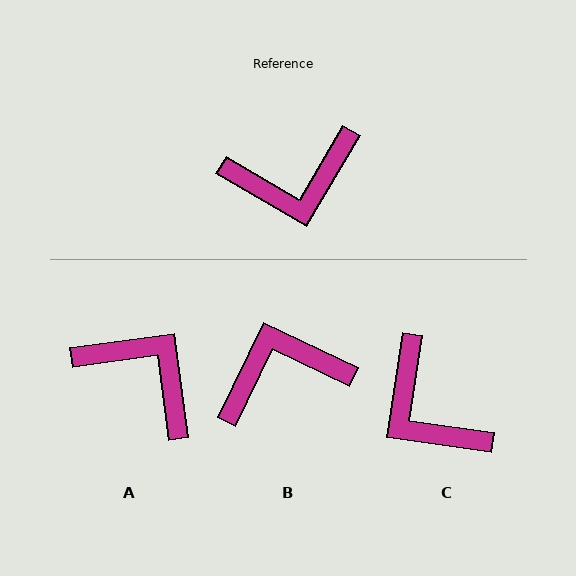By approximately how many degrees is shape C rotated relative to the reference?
Approximately 68 degrees clockwise.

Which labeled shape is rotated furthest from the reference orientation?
B, about 175 degrees away.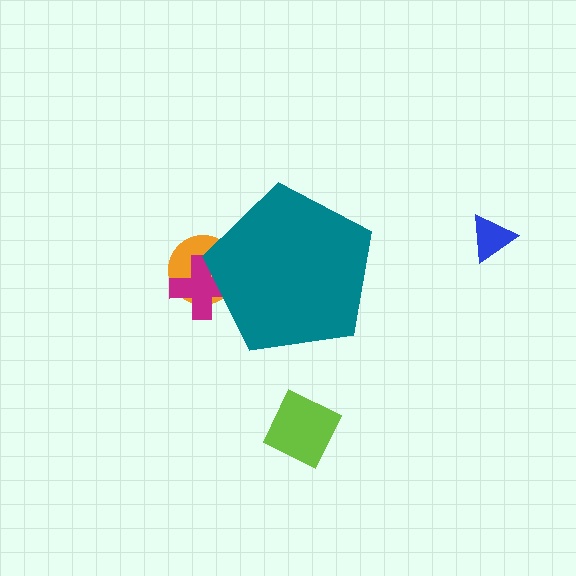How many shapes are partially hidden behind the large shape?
2 shapes are partially hidden.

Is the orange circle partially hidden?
Yes, the orange circle is partially hidden behind the teal pentagon.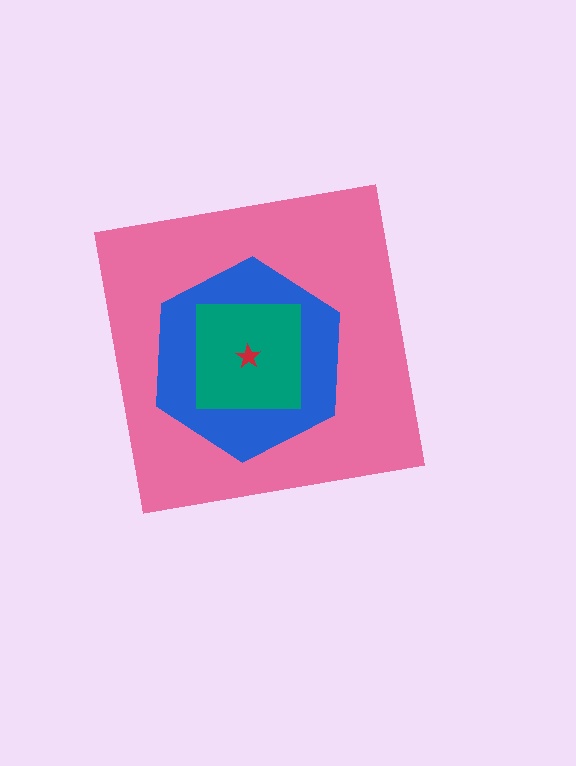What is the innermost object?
The red star.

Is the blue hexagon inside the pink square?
Yes.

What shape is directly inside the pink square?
The blue hexagon.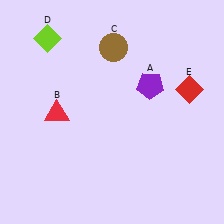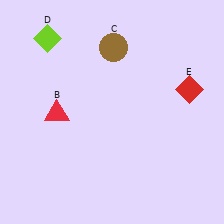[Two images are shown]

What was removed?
The purple pentagon (A) was removed in Image 2.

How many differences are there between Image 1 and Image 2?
There is 1 difference between the two images.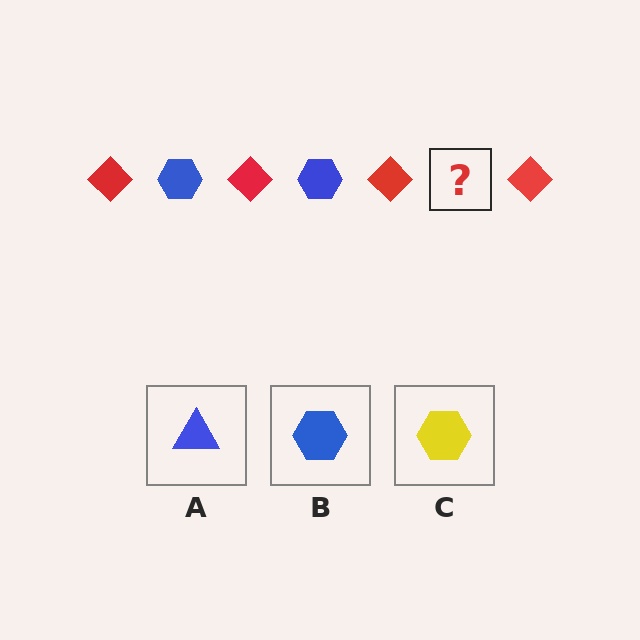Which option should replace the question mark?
Option B.